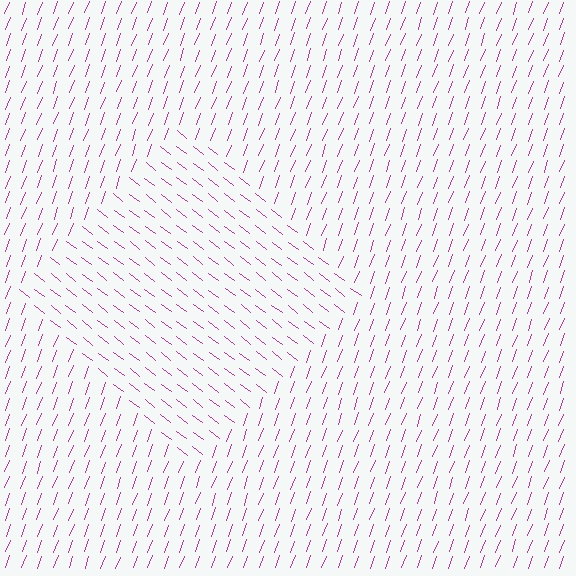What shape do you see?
I see a diamond.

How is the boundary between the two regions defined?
The boundary is defined purely by a change in line orientation (approximately 73 degrees difference). All lines are the same color and thickness.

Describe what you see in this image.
The image is filled with small magenta line segments. A diamond region in the image has lines oriented differently from the surrounding lines, creating a visible texture boundary.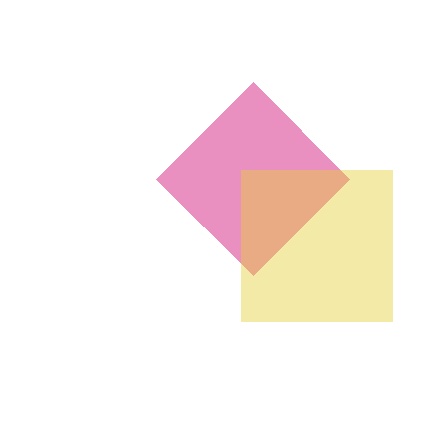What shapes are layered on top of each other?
The layered shapes are: a pink diamond, a yellow square.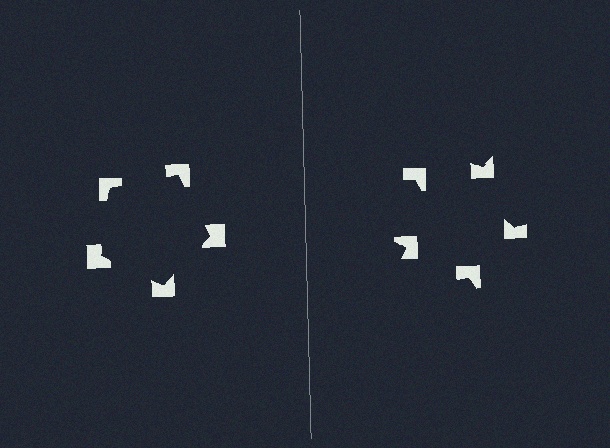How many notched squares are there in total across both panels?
10 — 5 on each side.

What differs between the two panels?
The notched squares are positioned identically on both sides; only the wedge orientations differ. On the left they align to a pentagon; on the right they are misaligned.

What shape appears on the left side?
An illusory pentagon.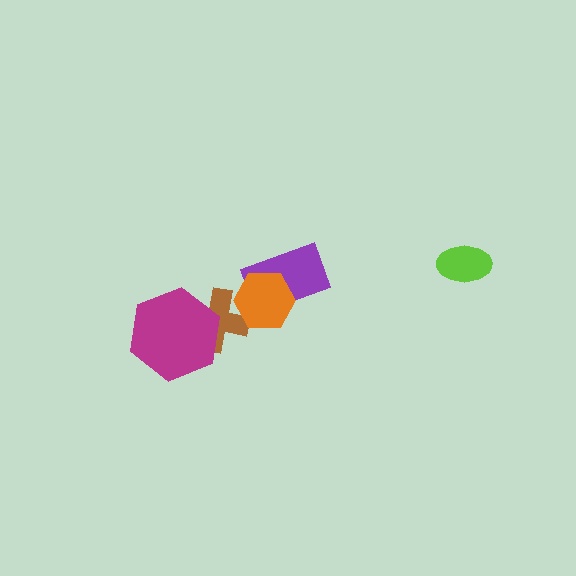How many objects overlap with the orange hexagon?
2 objects overlap with the orange hexagon.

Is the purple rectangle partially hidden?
Yes, it is partially covered by another shape.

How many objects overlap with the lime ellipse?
0 objects overlap with the lime ellipse.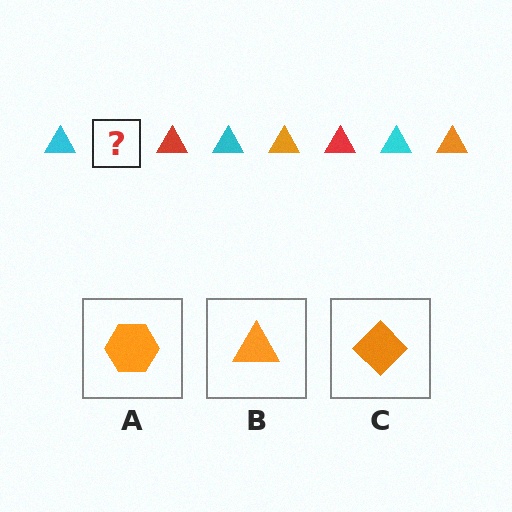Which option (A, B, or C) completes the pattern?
B.